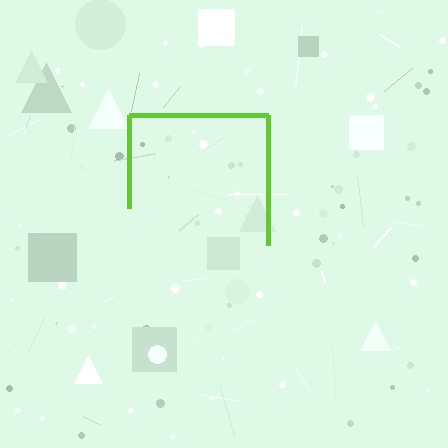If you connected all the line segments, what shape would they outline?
They would outline a square.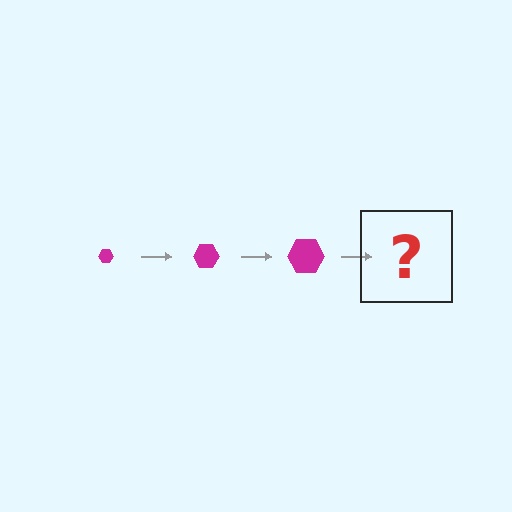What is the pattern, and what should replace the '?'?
The pattern is that the hexagon gets progressively larger each step. The '?' should be a magenta hexagon, larger than the previous one.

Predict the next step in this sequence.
The next step is a magenta hexagon, larger than the previous one.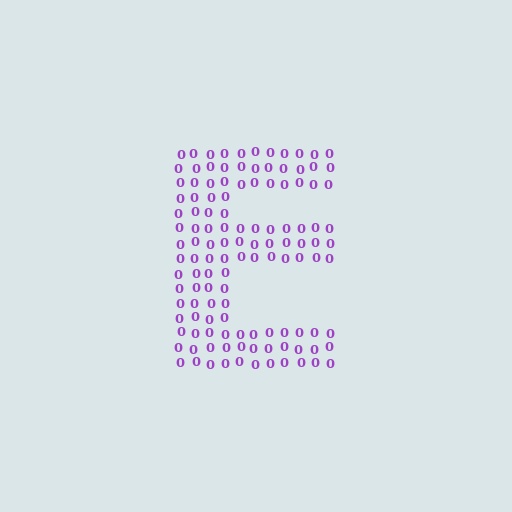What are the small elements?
The small elements are digit 0's.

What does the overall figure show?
The overall figure shows the letter E.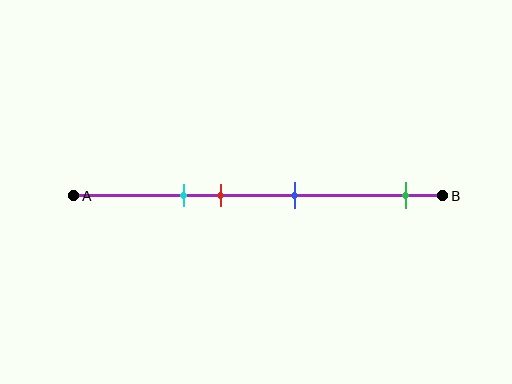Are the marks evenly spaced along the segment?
No, the marks are not evenly spaced.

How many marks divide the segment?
There are 4 marks dividing the segment.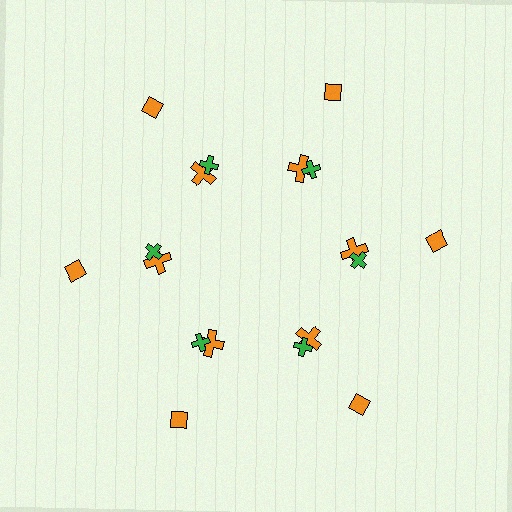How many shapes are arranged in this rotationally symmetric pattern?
There are 18 shapes, arranged in 6 groups of 3.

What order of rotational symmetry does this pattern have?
This pattern has 6-fold rotational symmetry.